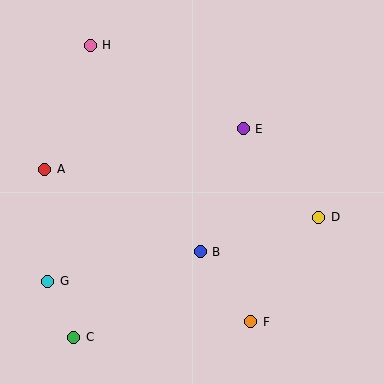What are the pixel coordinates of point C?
Point C is at (74, 337).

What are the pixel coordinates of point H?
Point H is at (90, 45).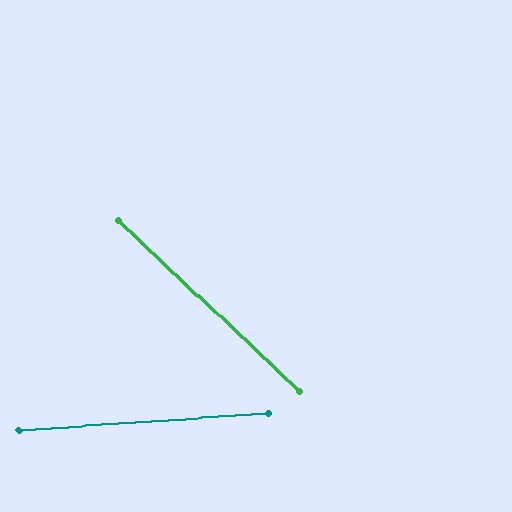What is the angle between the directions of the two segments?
Approximately 47 degrees.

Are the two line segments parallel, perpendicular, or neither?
Neither parallel nor perpendicular — they differ by about 47°.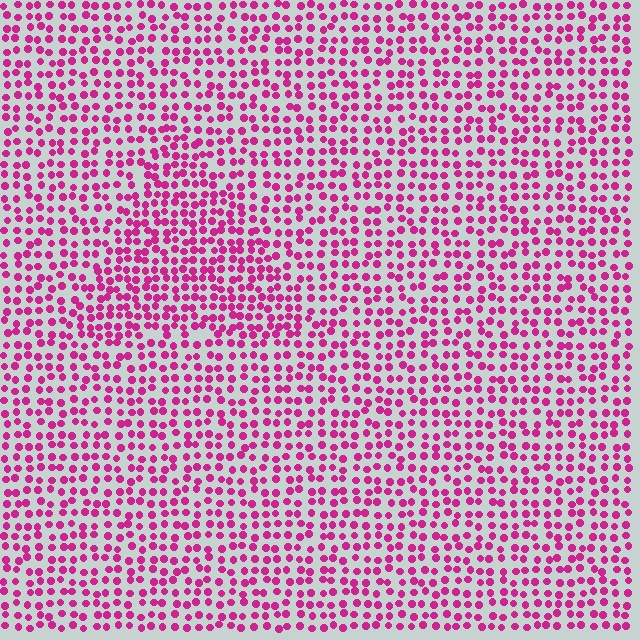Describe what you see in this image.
The image contains small magenta elements arranged at two different densities. A triangle-shaped region is visible where the elements are more densely packed than the surrounding area.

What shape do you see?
I see a triangle.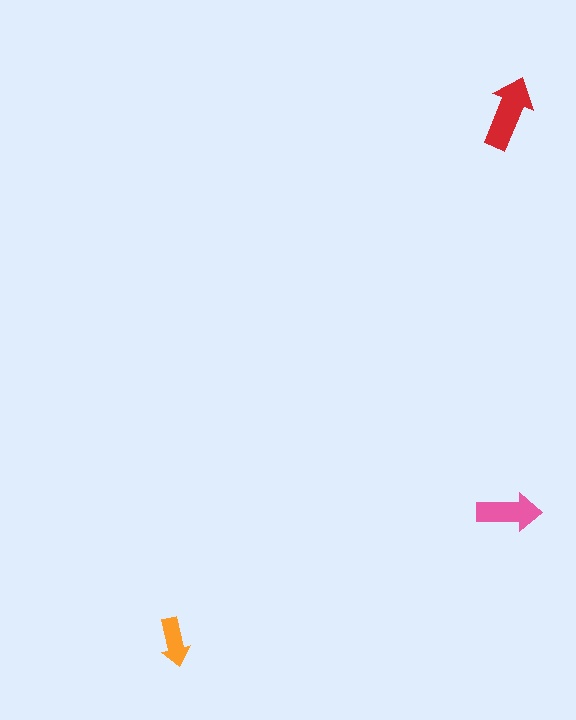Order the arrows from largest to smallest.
the red one, the pink one, the orange one.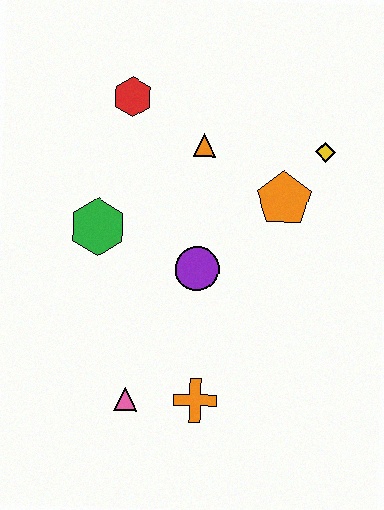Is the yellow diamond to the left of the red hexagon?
No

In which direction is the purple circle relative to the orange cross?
The purple circle is above the orange cross.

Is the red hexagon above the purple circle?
Yes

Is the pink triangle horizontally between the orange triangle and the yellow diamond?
No